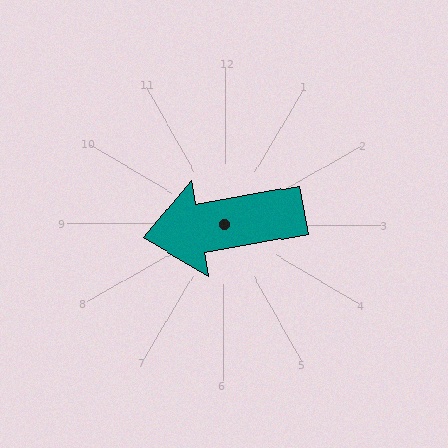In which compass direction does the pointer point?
West.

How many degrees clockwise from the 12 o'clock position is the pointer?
Approximately 260 degrees.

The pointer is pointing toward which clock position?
Roughly 9 o'clock.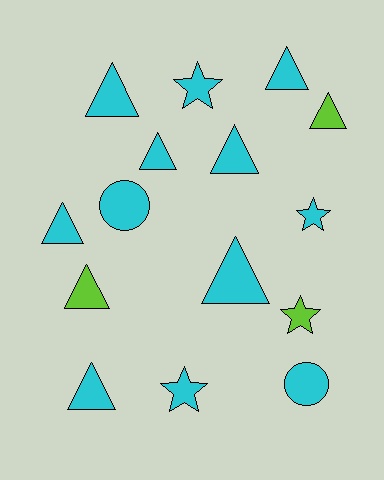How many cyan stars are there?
There are 3 cyan stars.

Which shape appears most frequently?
Triangle, with 9 objects.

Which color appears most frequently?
Cyan, with 12 objects.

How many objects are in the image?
There are 15 objects.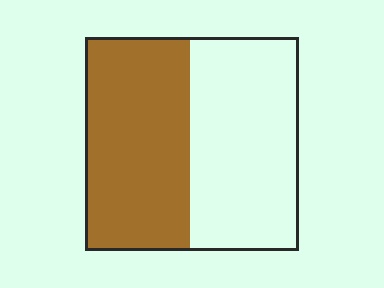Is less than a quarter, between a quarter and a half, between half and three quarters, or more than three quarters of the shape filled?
Between a quarter and a half.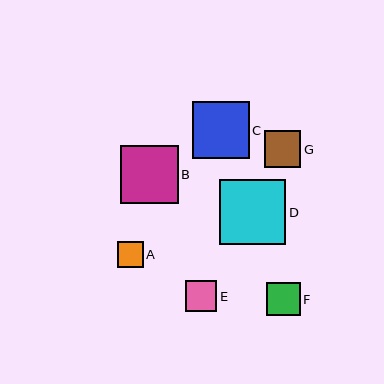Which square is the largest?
Square D is the largest with a size of approximately 66 pixels.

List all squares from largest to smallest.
From largest to smallest: D, B, C, G, F, E, A.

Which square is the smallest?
Square A is the smallest with a size of approximately 26 pixels.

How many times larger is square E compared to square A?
Square E is approximately 1.2 times the size of square A.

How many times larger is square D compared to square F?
Square D is approximately 2.0 times the size of square F.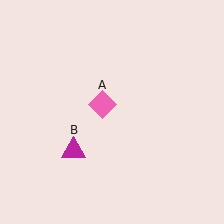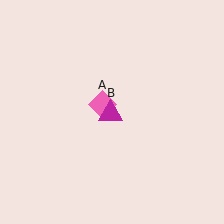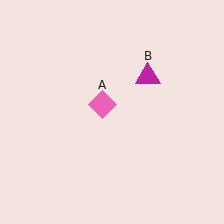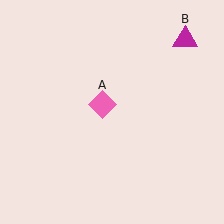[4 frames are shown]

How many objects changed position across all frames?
1 object changed position: magenta triangle (object B).